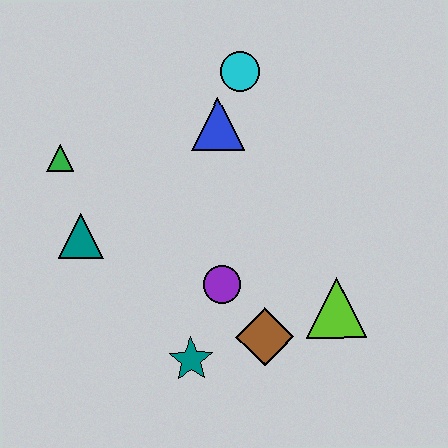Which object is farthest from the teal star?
The cyan circle is farthest from the teal star.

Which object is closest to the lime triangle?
The brown diamond is closest to the lime triangle.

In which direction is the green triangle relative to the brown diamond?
The green triangle is to the left of the brown diamond.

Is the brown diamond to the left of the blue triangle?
No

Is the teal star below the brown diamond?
Yes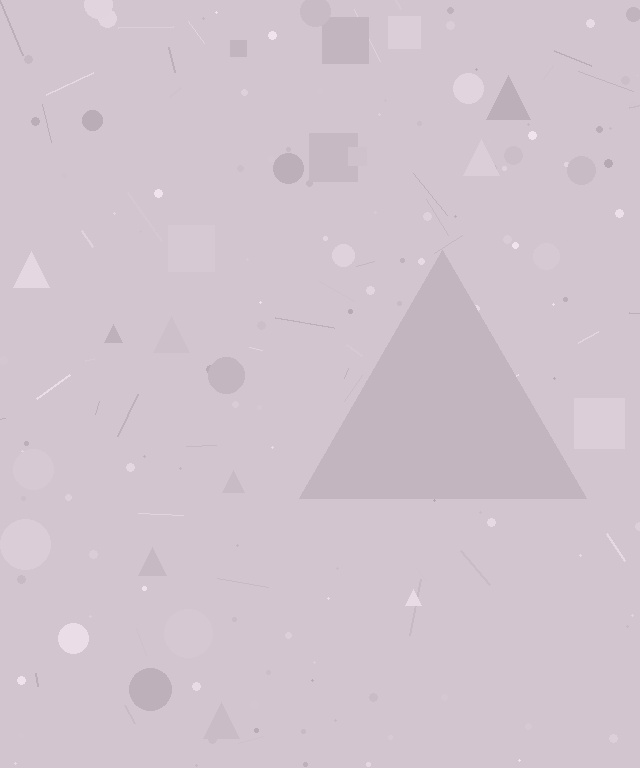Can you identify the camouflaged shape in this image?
The camouflaged shape is a triangle.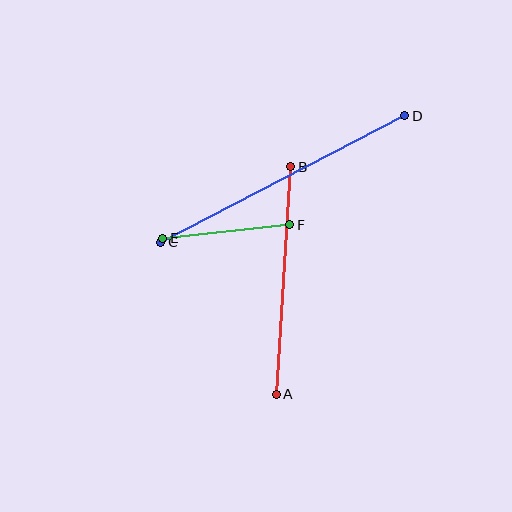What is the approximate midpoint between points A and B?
The midpoint is at approximately (284, 281) pixels.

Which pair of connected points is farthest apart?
Points C and D are farthest apart.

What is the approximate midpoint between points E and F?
The midpoint is at approximately (226, 232) pixels.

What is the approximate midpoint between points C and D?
The midpoint is at approximately (283, 179) pixels.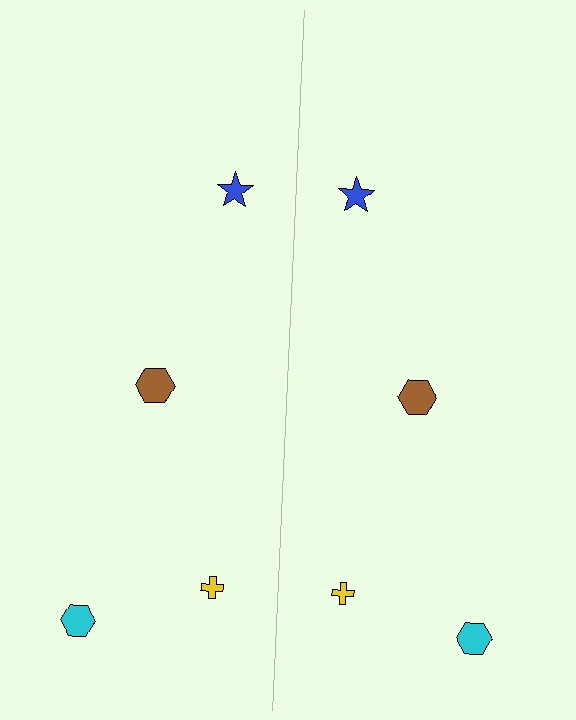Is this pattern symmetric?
Yes, this pattern has bilateral (reflection) symmetry.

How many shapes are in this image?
There are 8 shapes in this image.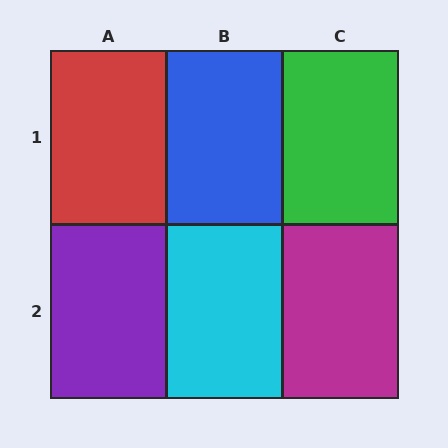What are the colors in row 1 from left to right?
Red, blue, green.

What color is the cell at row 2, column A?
Purple.